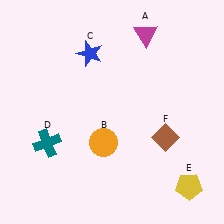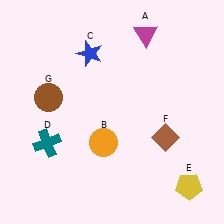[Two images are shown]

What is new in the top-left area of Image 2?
A brown circle (G) was added in the top-left area of Image 2.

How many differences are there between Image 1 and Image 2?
There is 1 difference between the two images.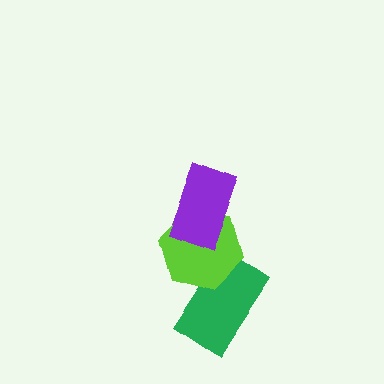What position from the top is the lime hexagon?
The lime hexagon is 2nd from the top.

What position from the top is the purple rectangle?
The purple rectangle is 1st from the top.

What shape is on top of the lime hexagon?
The purple rectangle is on top of the lime hexagon.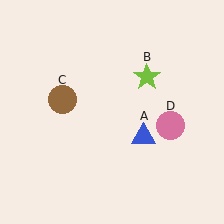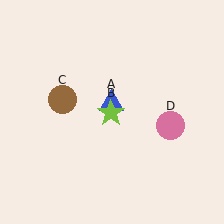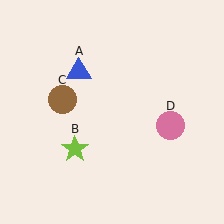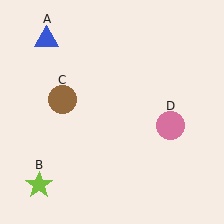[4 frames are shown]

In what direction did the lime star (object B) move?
The lime star (object B) moved down and to the left.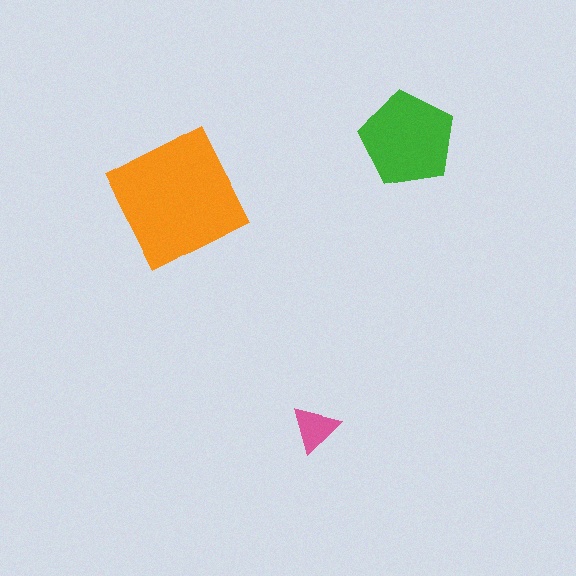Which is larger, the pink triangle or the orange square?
The orange square.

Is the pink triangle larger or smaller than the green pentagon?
Smaller.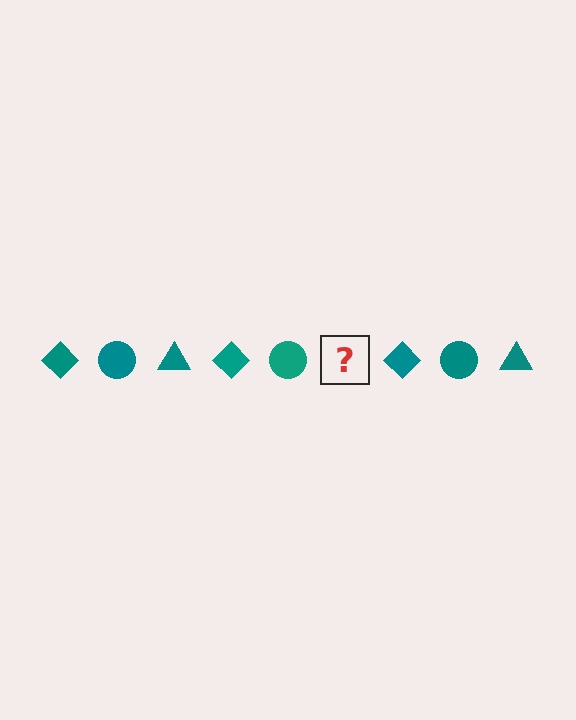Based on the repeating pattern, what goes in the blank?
The blank should be a teal triangle.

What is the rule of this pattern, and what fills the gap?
The rule is that the pattern cycles through diamond, circle, triangle shapes in teal. The gap should be filled with a teal triangle.